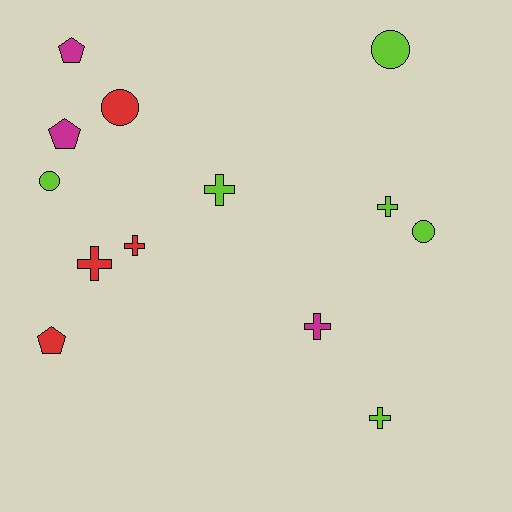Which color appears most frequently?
Lime, with 6 objects.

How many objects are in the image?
There are 13 objects.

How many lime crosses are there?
There are 3 lime crosses.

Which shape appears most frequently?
Cross, with 6 objects.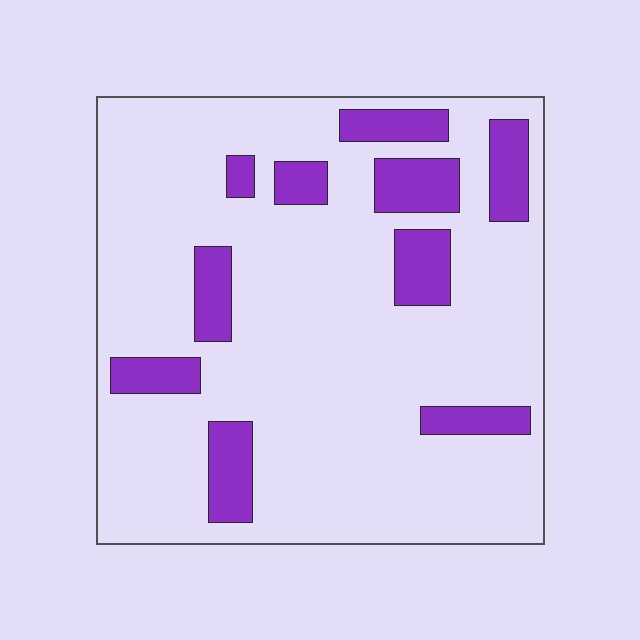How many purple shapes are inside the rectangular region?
10.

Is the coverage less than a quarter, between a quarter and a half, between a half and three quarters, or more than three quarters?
Less than a quarter.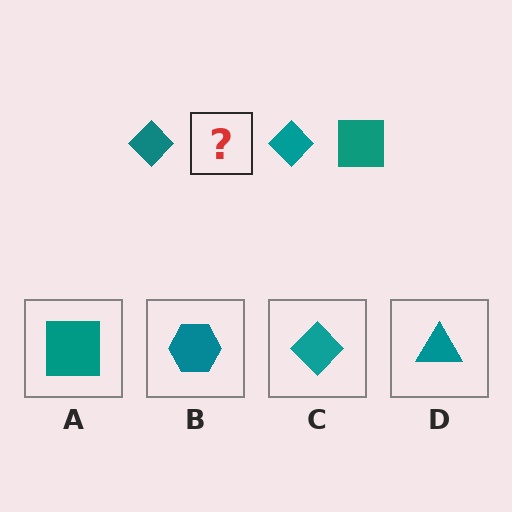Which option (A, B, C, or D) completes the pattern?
A.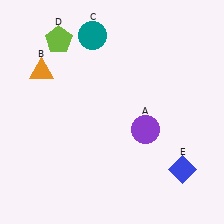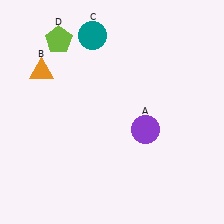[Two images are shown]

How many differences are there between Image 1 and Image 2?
There is 1 difference between the two images.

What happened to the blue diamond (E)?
The blue diamond (E) was removed in Image 2. It was in the bottom-right area of Image 1.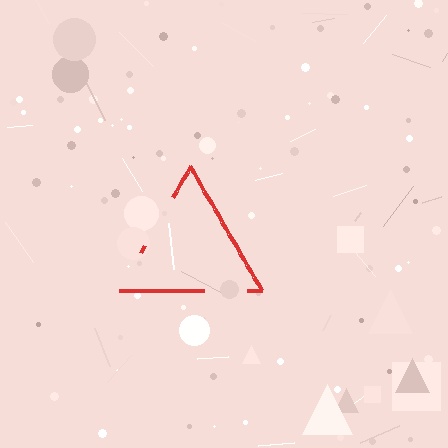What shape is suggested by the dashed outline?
The dashed outline suggests a triangle.